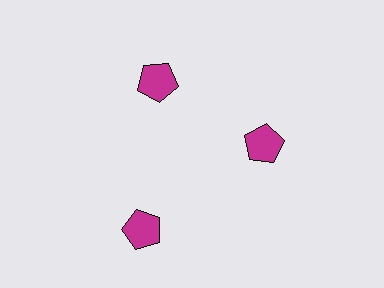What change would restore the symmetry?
The symmetry would be restored by moving it inward, back onto the ring so that all 3 pentagons sit at equal angles and equal distance from the center.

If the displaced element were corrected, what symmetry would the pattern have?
It would have 3-fold rotational symmetry — the pattern would map onto itself every 120 degrees.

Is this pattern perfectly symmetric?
No. The 3 magenta pentagons are arranged in a ring, but one element near the 7 o'clock position is pushed outward from the center, breaking the 3-fold rotational symmetry.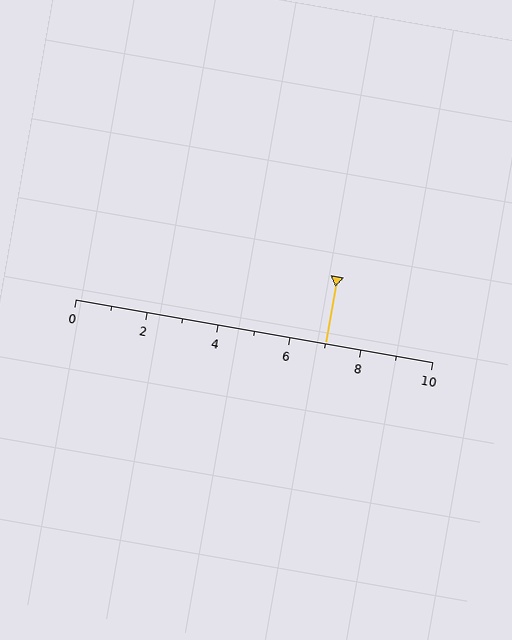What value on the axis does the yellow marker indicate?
The marker indicates approximately 7.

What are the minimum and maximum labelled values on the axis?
The axis runs from 0 to 10.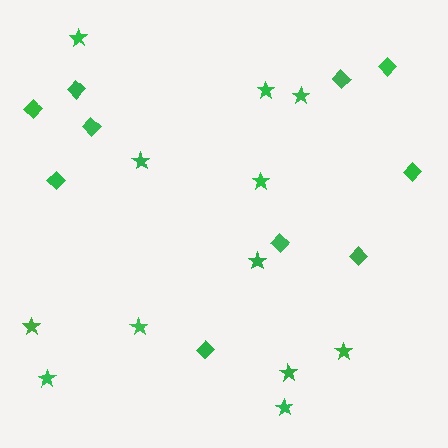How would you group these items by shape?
There are 2 groups: one group of stars (12) and one group of diamonds (10).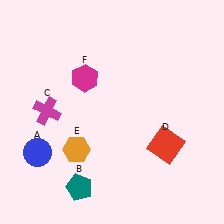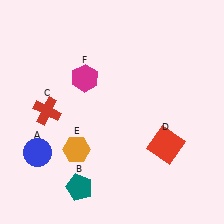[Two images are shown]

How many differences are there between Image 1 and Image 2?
There is 1 difference between the two images.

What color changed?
The cross (C) changed from magenta in Image 1 to red in Image 2.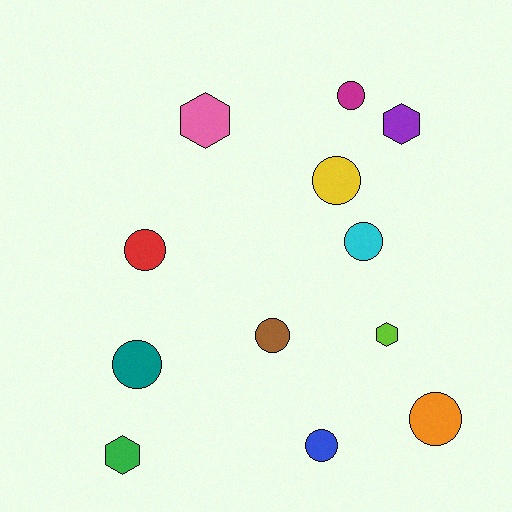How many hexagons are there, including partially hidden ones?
There are 4 hexagons.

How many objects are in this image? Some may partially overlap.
There are 12 objects.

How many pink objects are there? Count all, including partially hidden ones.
There is 1 pink object.